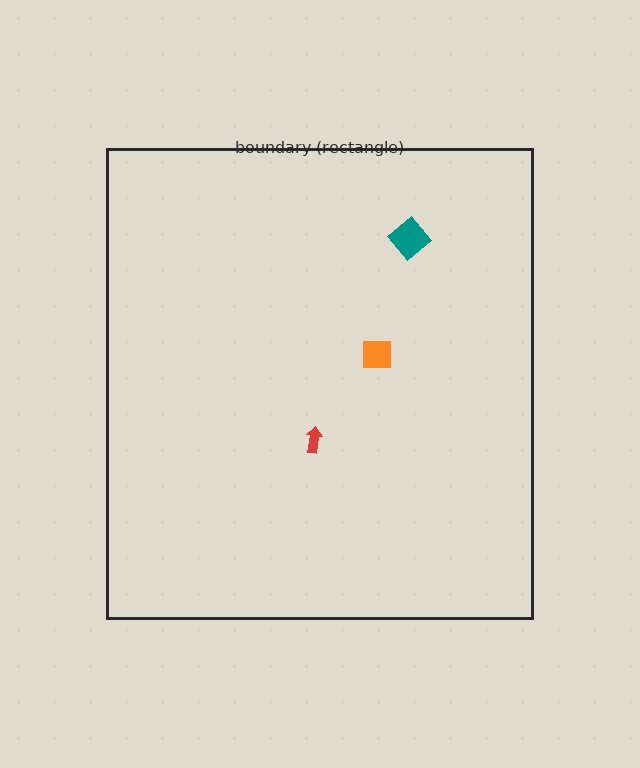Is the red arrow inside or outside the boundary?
Inside.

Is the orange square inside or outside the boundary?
Inside.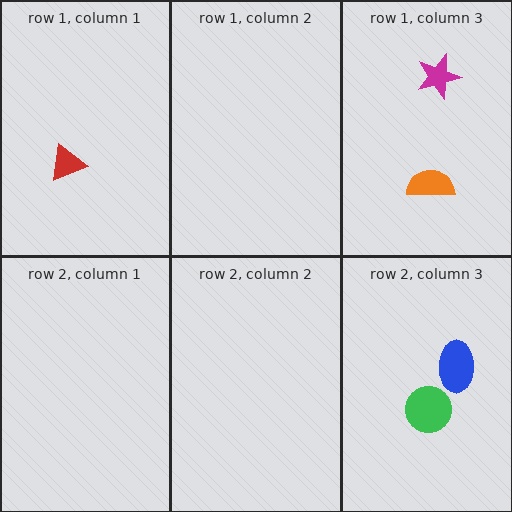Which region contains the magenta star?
The row 1, column 3 region.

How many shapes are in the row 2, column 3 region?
2.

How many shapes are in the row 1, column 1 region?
1.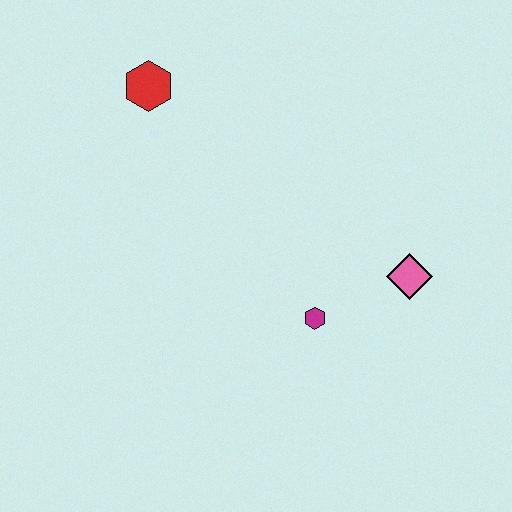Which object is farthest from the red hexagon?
The pink diamond is farthest from the red hexagon.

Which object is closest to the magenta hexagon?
The pink diamond is closest to the magenta hexagon.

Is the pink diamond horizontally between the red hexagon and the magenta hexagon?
No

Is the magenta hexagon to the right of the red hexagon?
Yes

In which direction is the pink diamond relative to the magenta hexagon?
The pink diamond is to the right of the magenta hexagon.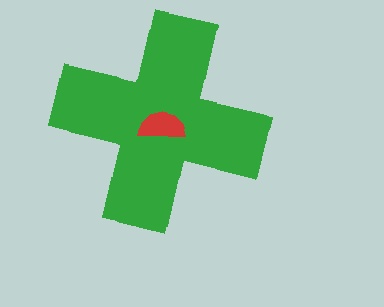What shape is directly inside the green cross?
The red semicircle.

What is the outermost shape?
The green cross.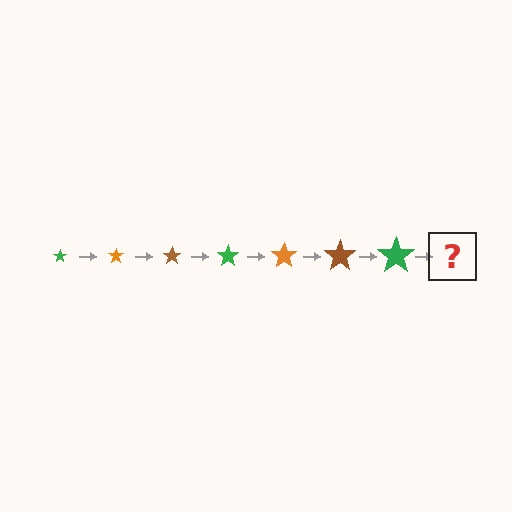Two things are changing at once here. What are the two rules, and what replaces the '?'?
The two rules are that the star grows larger each step and the color cycles through green, orange, and brown. The '?' should be an orange star, larger than the previous one.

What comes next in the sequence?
The next element should be an orange star, larger than the previous one.